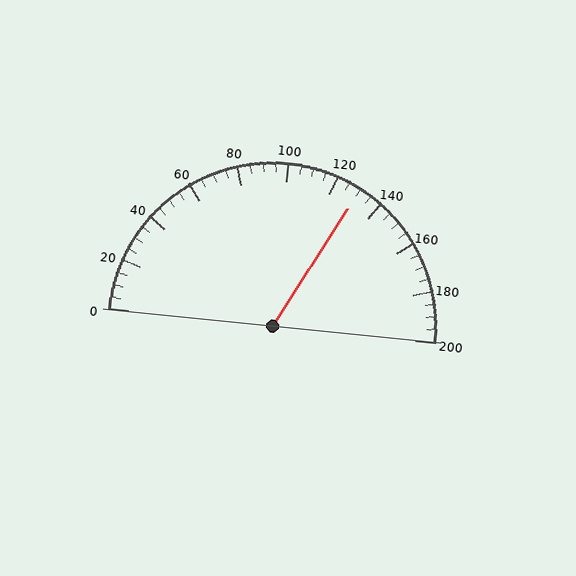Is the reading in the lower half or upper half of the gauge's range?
The reading is in the upper half of the range (0 to 200).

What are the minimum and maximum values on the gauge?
The gauge ranges from 0 to 200.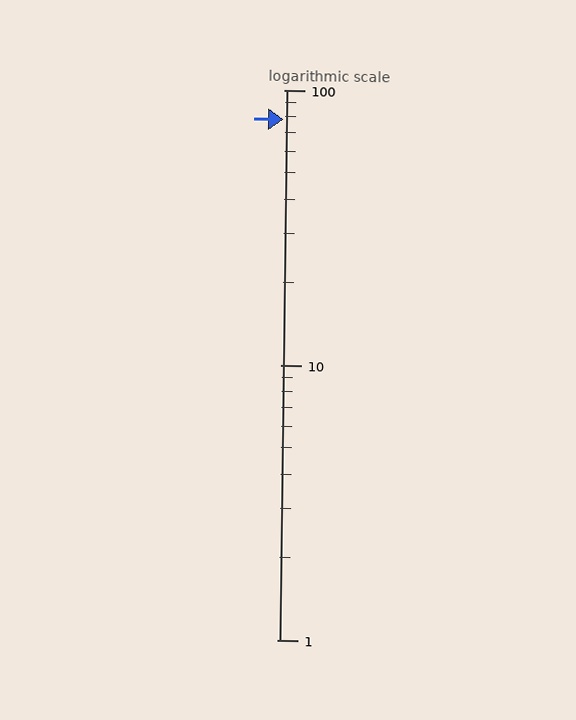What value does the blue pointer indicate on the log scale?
The pointer indicates approximately 78.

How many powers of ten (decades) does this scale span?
The scale spans 2 decades, from 1 to 100.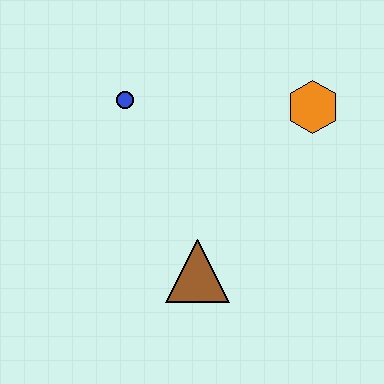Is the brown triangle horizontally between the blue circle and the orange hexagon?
Yes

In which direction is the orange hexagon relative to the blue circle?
The orange hexagon is to the right of the blue circle.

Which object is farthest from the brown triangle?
The orange hexagon is farthest from the brown triangle.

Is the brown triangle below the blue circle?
Yes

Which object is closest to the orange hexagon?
The blue circle is closest to the orange hexagon.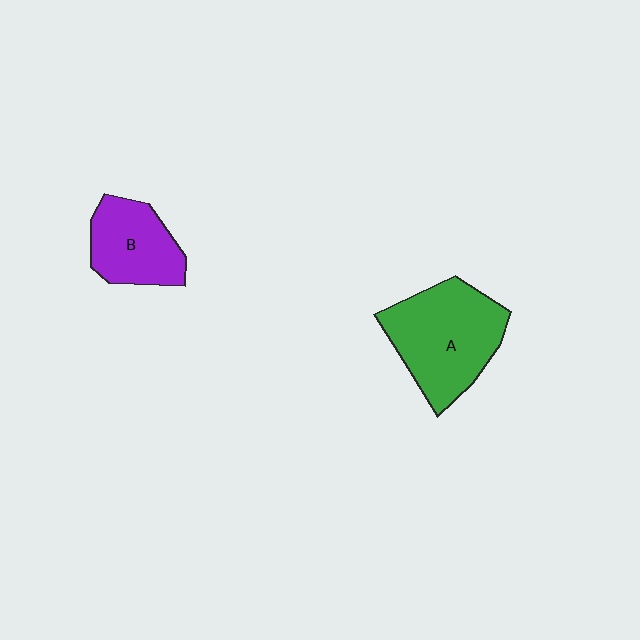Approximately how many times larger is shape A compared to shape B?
Approximately 1.5 times.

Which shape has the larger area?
Shape A (green).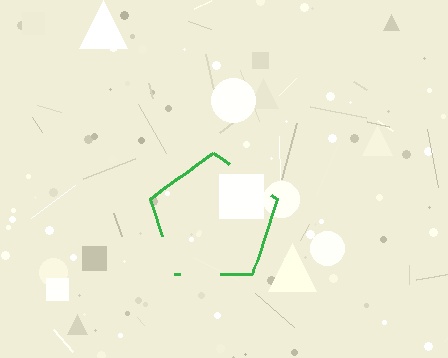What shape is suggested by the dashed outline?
The dashed outline suggests a pentagon.